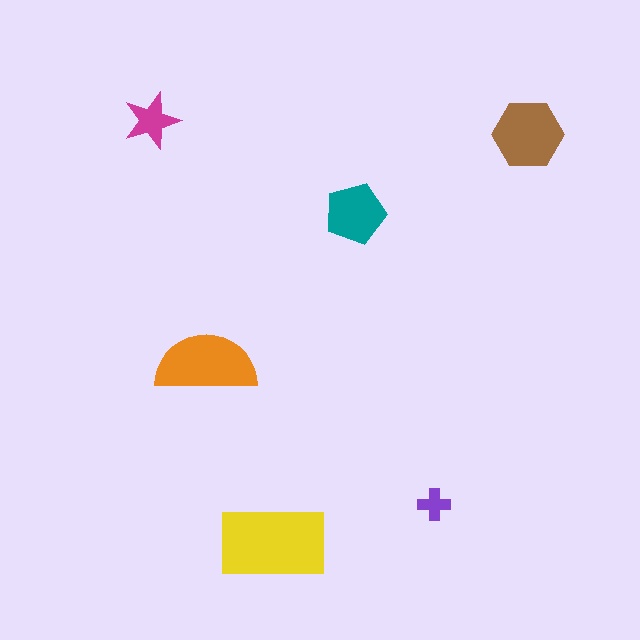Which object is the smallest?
The purple cross.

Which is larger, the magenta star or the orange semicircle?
The orange semicircle.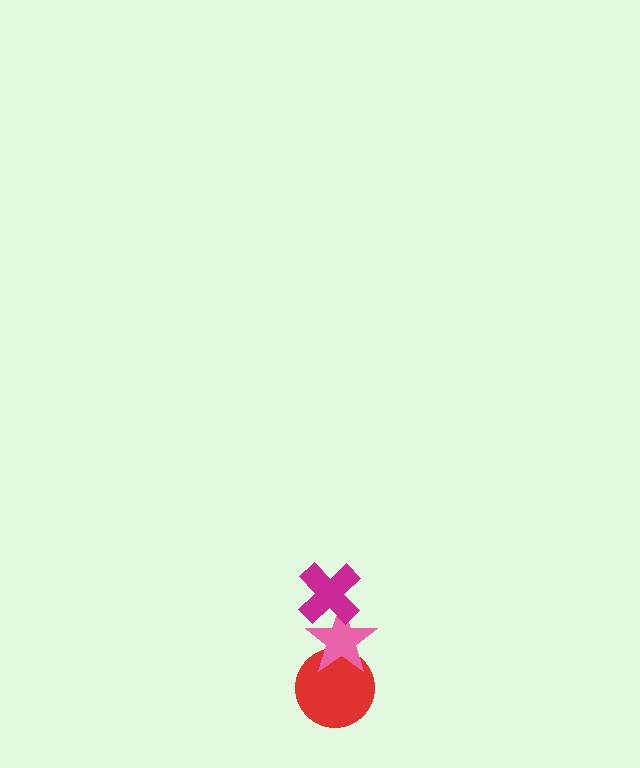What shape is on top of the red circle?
The pink star is on top of the red circle.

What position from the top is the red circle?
The red circle is 3rd from the top.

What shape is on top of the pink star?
The magenta cross is on top of the pink star.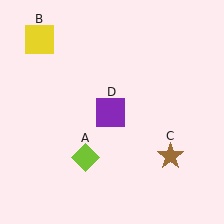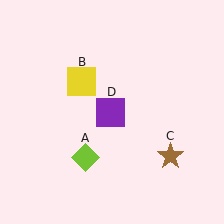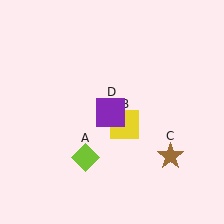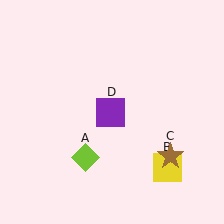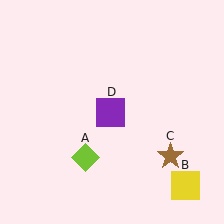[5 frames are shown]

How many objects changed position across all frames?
1 object changed position: yellow square (object B).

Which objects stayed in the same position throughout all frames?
Lime diamond (object A) and brown star (object C) and purple square (object D) remained stationary.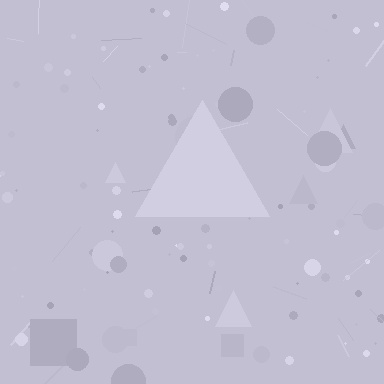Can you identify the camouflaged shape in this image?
The camouflaged shape is a triangle.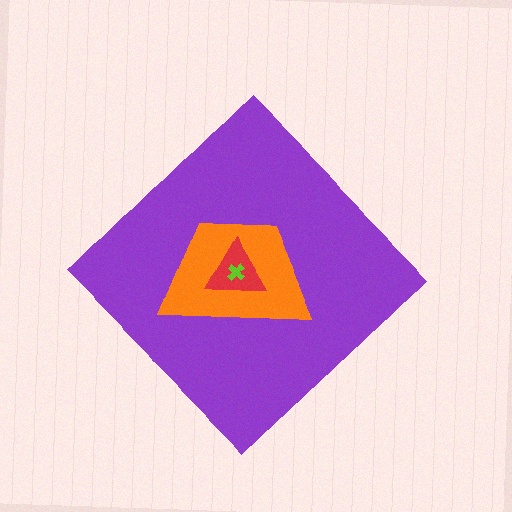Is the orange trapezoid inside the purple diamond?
Yes.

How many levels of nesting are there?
4.